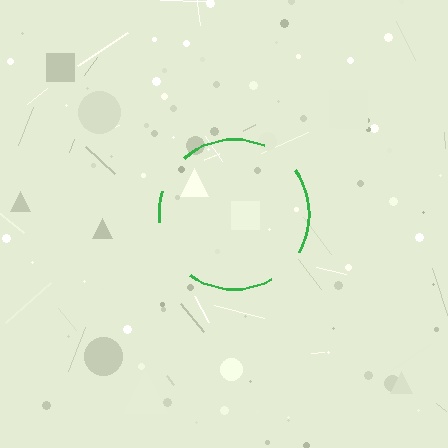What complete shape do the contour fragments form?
The contour fragments form a circle.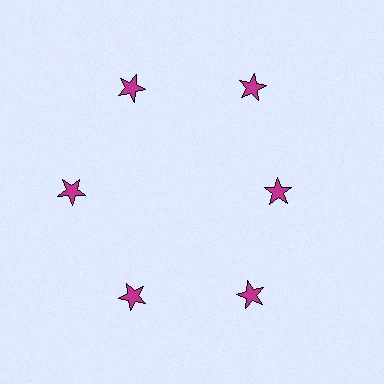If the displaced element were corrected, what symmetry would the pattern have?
It would have 6-fold rotational symmetry — the pattern would map onto itself every 60 degrees.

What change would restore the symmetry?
The symmetry would be restored by moving it outward, back onto the ring so that all 6 stars sit at equal angles and equal distance from the center.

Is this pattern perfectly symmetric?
No. The 6 magenta stars are arranged in a ring, but one element near the 3 o'clock position is pulled inward toward the center, breaking the 6-fold rotational symmetry.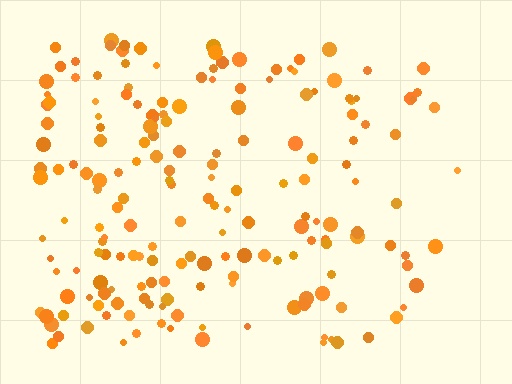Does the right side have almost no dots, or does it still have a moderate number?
Still a moderate number, just noticeably fewer than the left.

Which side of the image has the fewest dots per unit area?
The right.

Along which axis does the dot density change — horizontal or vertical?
Horizontal.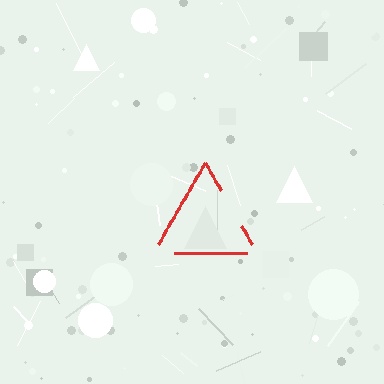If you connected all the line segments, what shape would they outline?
They would outline a triangle.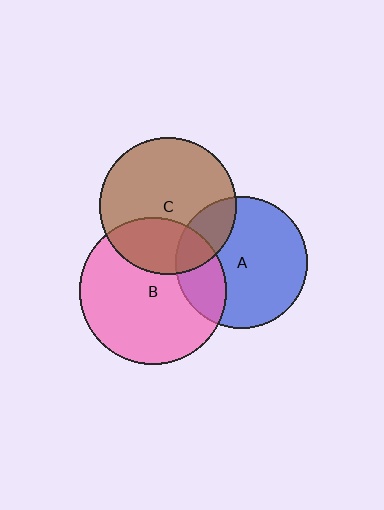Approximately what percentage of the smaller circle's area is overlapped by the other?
Approximately 20%.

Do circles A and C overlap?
Yes.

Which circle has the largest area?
Circle B (pink).